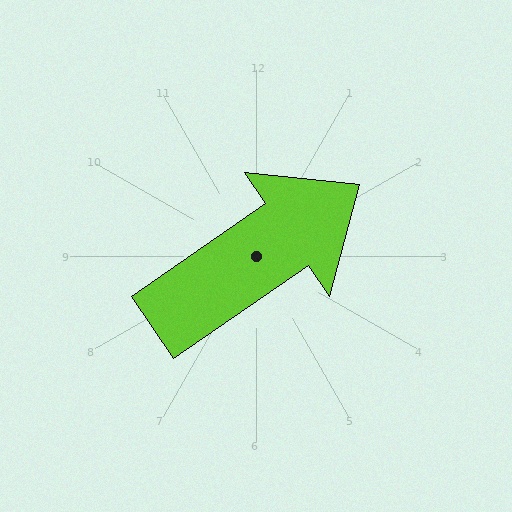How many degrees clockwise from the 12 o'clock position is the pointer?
Approximately 55 degrees.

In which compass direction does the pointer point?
Northeast.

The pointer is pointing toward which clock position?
Roughly 2 o'clock.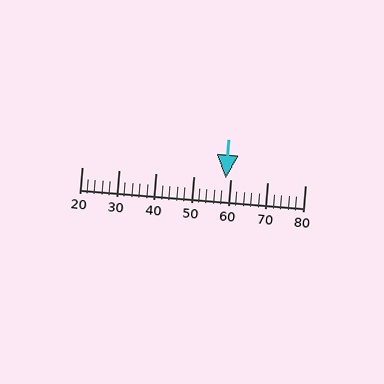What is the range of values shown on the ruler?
The ruler shows values from 20 to 80.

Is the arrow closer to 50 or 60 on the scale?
The arrow is closer to 60.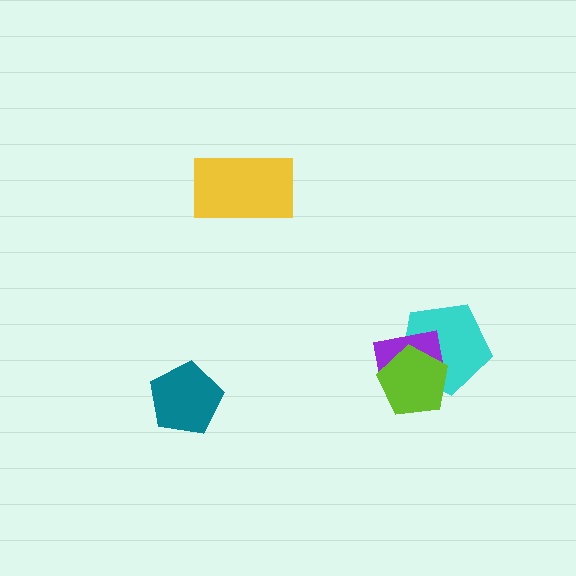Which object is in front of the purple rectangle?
The lime pentagon is in front of the purple rectangle.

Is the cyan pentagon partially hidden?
Yes, it is partially covered by another shape.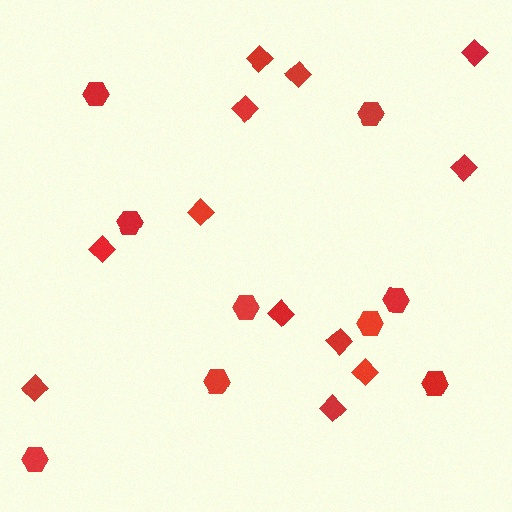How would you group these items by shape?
There are 2 groups: one group of hexagons (9) and one group of diamonds (12).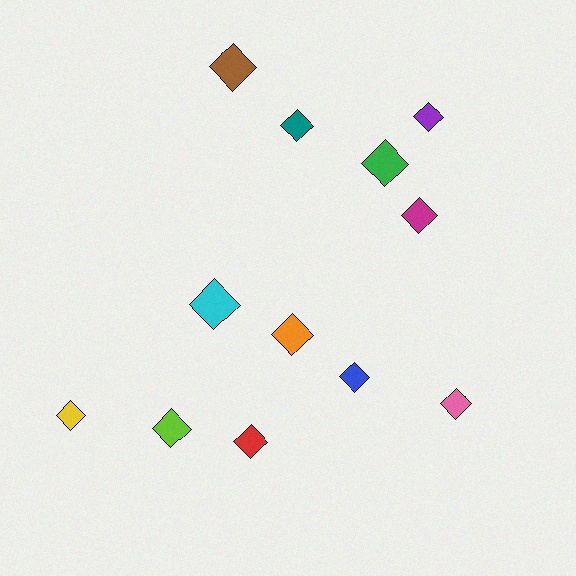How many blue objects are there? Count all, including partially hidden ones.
There is 1 blue object.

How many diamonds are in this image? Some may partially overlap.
There are 12 diamonds.